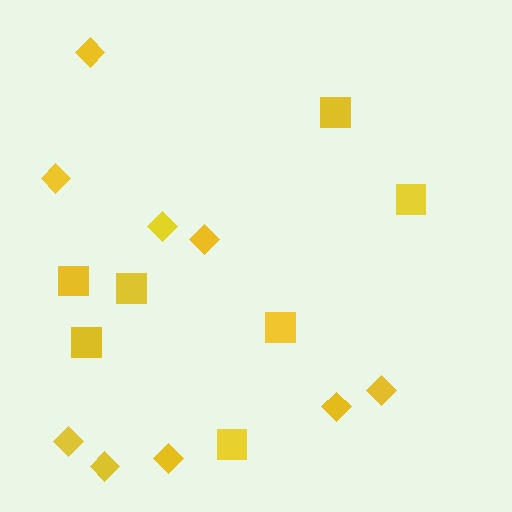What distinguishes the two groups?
There are 2 groups: one group of squares (7) and one group of diamonds (9).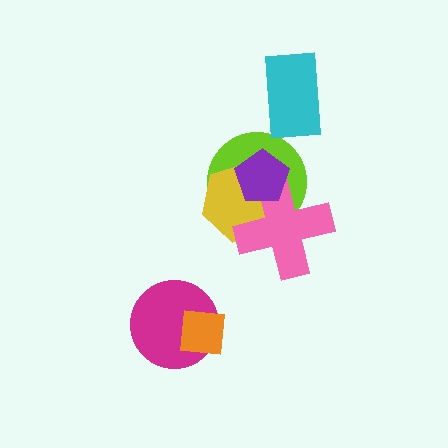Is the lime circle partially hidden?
Yes, it is partially covered by another shape.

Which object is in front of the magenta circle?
The orange square is in front of the magenta circle.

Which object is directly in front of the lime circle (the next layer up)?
The yellow hexagon is directly in front of the lime circle.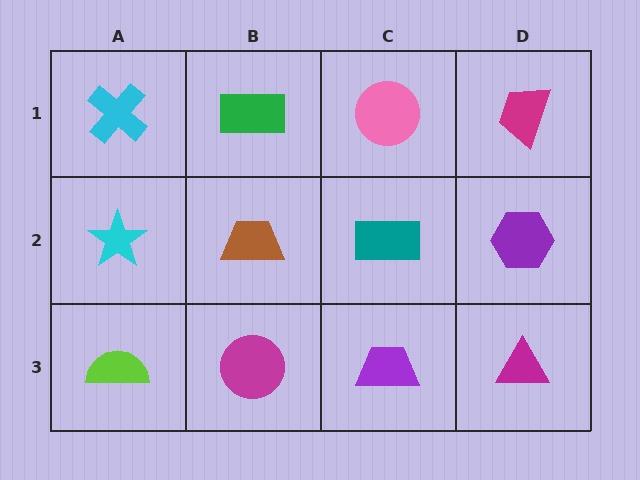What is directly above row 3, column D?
A purple hexagon.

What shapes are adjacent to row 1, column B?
A brown trapezoid (row 2, column B), a cyan cross (row 1, column A), a pink circle (row 1, column C).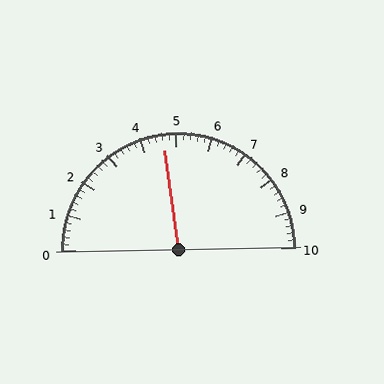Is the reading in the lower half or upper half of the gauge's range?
The reading is in the lower half of the range (0 to 10).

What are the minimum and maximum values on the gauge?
The gauge ranges from 0 to 10.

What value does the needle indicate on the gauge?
The needle indicates approximately 4.6.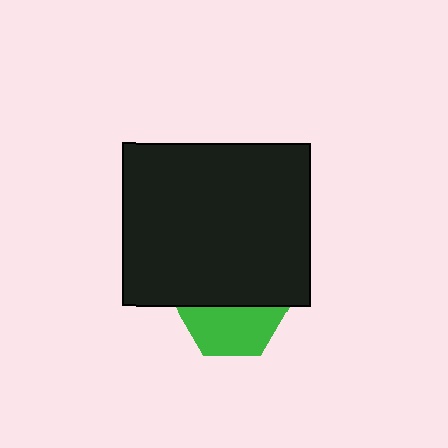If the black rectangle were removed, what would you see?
You would see the complete green hexagon.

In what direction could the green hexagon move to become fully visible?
The green hexagon could move down. That would shift it out from behind the black rectangle entirely.